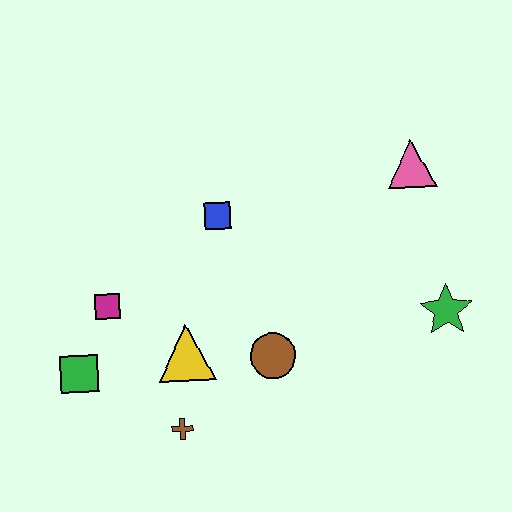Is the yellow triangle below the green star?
Yes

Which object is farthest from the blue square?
The green star is farthest from the blue square.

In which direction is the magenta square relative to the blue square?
The magenta square is to the left of the blue square.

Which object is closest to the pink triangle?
The green star is closest to the pink triangle.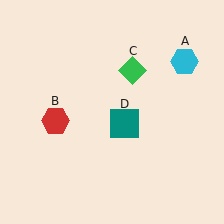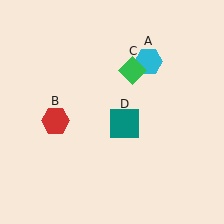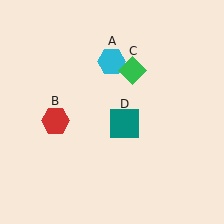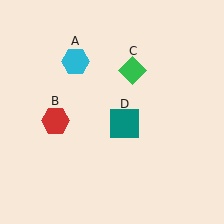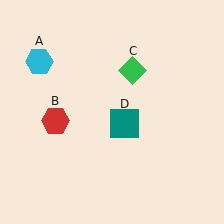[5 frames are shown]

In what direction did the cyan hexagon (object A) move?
The cyan hexagon (object A) moved left.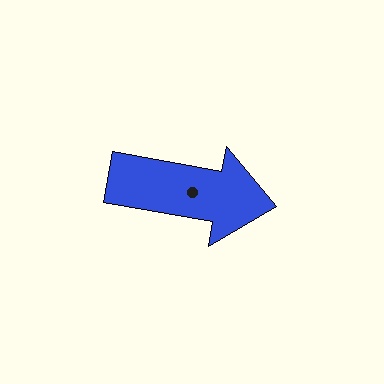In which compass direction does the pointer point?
East.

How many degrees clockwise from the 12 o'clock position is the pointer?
Approximately 100 degrees.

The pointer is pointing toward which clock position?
Roughly 3 o'clock.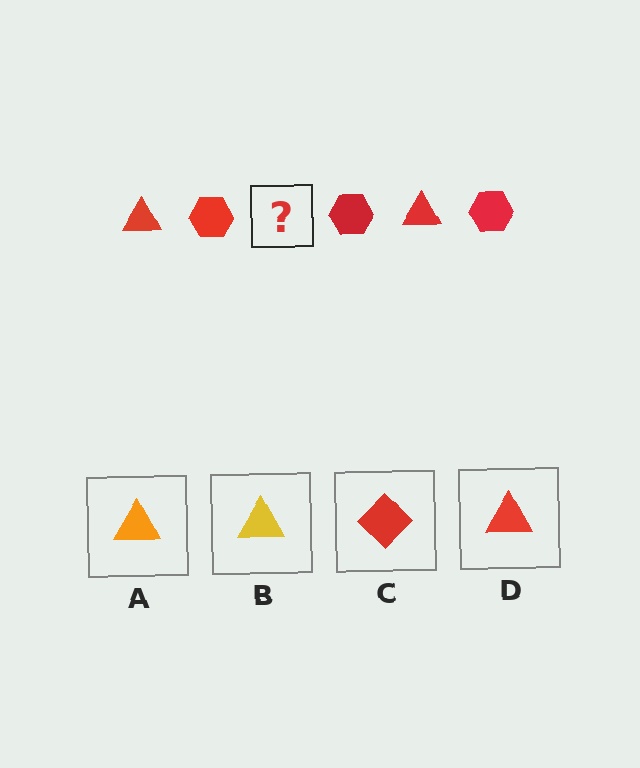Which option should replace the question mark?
Option D.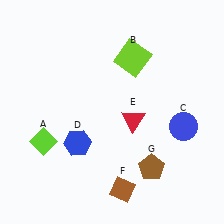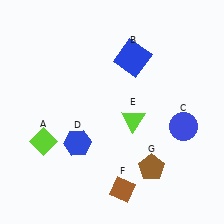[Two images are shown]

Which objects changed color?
B changed from lime to blue. E changed from red to lime.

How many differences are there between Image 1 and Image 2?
There are 2 differences between the two images.